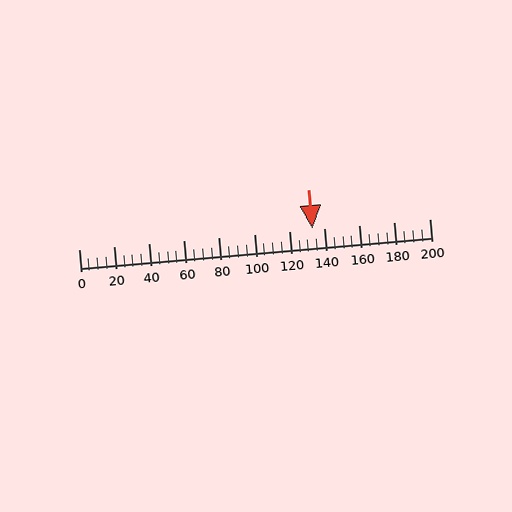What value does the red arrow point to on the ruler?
The red arrow points to approximately 133.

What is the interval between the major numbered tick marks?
The major tick marks are spaced 20 units apart.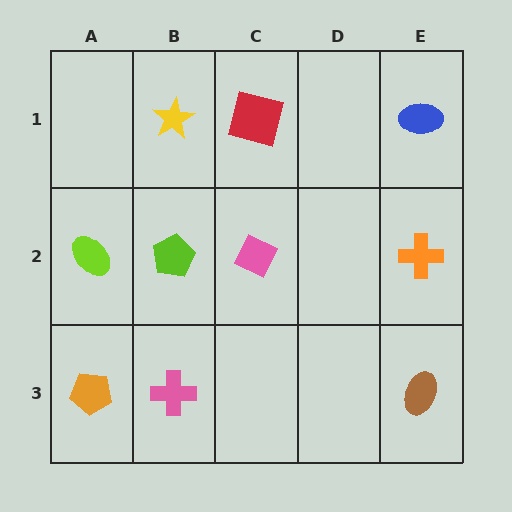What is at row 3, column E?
A brown ellipse.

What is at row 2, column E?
An orange cross.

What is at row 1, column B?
A yellow star.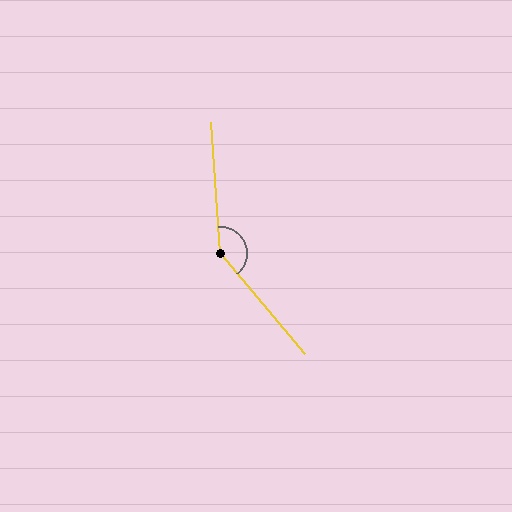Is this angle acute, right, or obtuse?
It is obtuse.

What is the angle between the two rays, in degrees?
Approximately 144 degrees.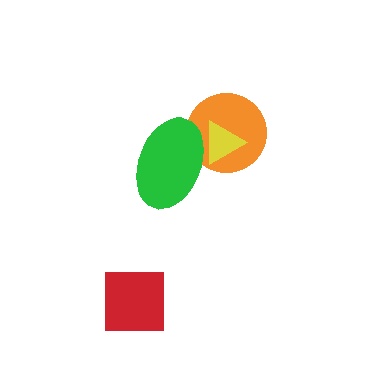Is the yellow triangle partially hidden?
Yes, it is partially covered by another shape.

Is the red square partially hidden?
No, no other shape covers it.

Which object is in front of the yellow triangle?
The green ellipse is in front of the yellow triangle.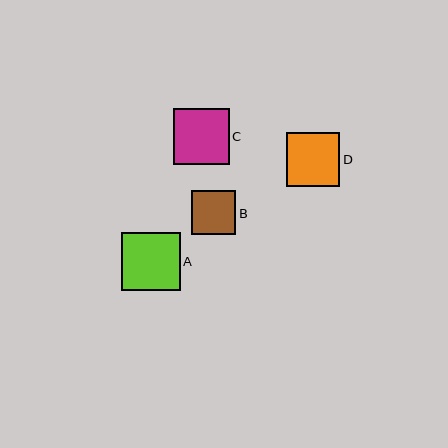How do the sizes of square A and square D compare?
Square A and square D are approximately the same size.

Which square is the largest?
Square A is the largest with a size of approximately 58 pixels.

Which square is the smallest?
Square B is the smallest with a size of approximately 45 pixels.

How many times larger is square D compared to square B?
Square D is approximately 1.2 times the size of square B.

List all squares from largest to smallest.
From largest to smallest: A, C, D, B.